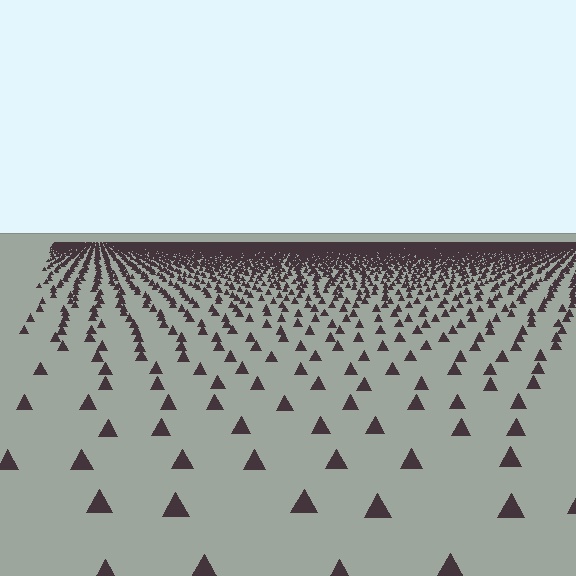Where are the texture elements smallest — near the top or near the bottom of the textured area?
Near the top.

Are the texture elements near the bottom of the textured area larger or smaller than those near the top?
Larger. Near the bottom, elements are closer to the viewer and appear at a bigger on-screen size.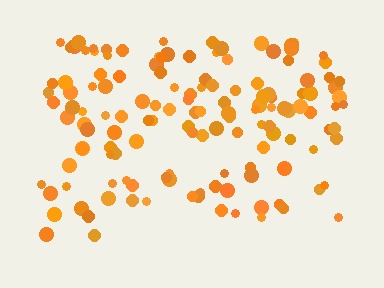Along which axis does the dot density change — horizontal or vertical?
Vertical.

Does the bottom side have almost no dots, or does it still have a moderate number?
Still a moderate number, just noticeably fewer than the top.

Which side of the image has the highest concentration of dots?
The top.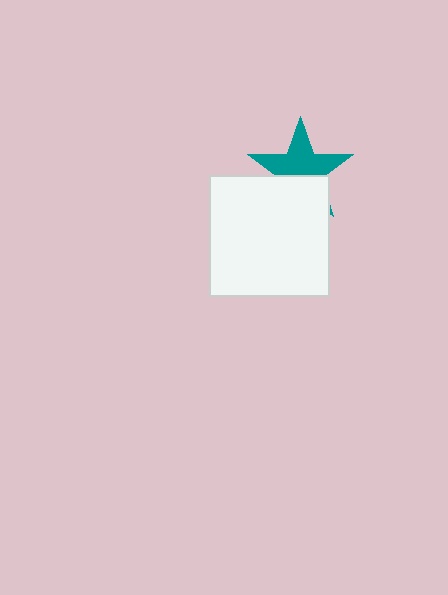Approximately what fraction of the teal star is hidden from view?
Roughly 39% of the teal star is hidden behind the white square.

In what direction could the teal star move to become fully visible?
The teal star could move up. That would shift it out from behind the white square entirely.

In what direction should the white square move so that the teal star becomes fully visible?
The white square should move down. That is the shortest direction to clear the overlap and leave the teal star fully visible.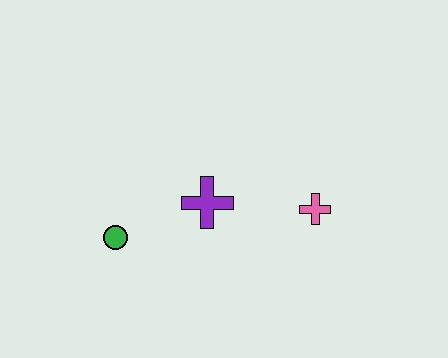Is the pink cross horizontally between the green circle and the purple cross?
No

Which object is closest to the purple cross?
The green circle is closest to the purple cross.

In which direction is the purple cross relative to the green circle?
The purple cross is to the right of the green circle.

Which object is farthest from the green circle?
The pink cross is farthest from the green circle.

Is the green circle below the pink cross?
Yes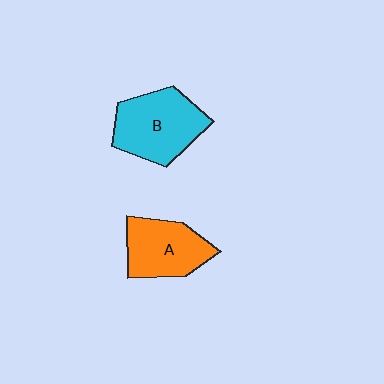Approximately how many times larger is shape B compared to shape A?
Approximately 1.2 times.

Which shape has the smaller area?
Shape A (orange).